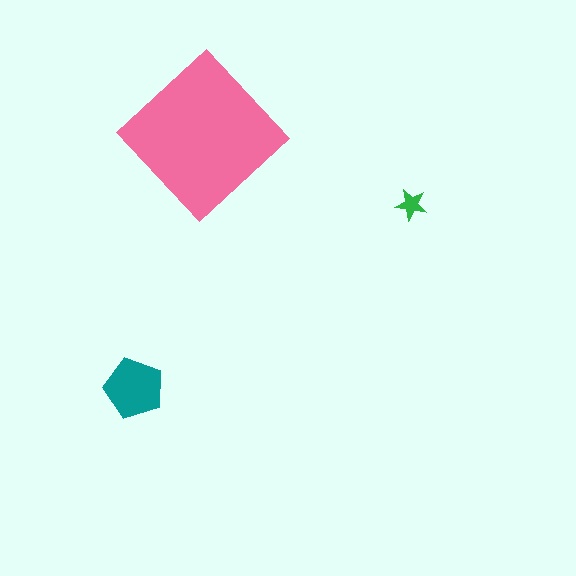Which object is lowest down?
The teal pentagon is bottommost.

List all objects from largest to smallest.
The pink diamond, the teal pentagon, the green star.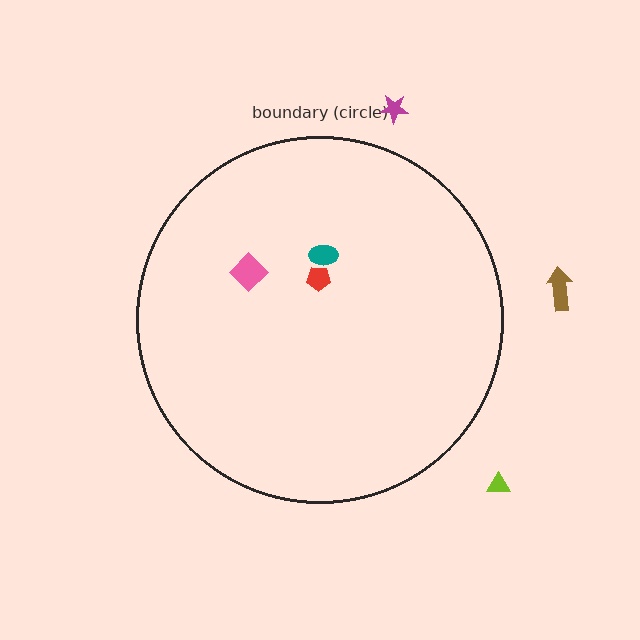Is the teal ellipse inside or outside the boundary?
Inside.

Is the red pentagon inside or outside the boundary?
Inside.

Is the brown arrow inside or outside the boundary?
Outside.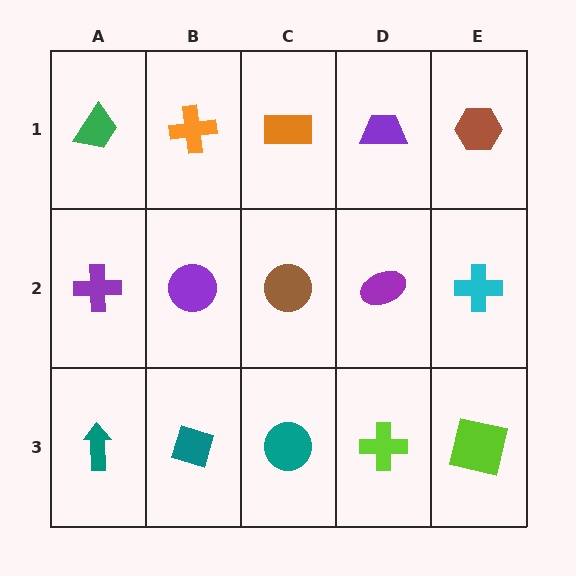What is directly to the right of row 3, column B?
A teal circle.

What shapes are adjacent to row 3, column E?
A cyan cross (row 2, column E), a lime cross (row 3, column D).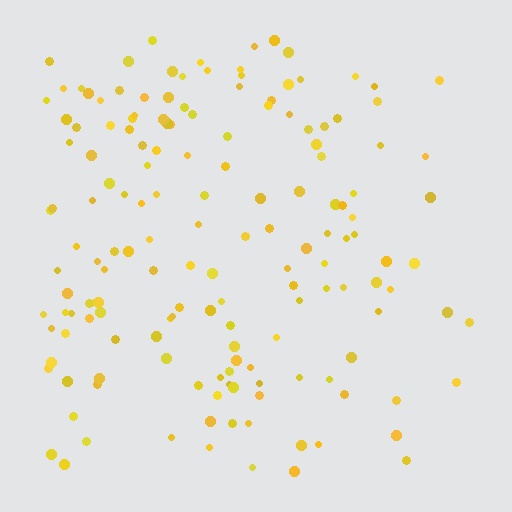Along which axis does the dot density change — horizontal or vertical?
Horizontal.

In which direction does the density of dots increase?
From right to left, with the left side densest.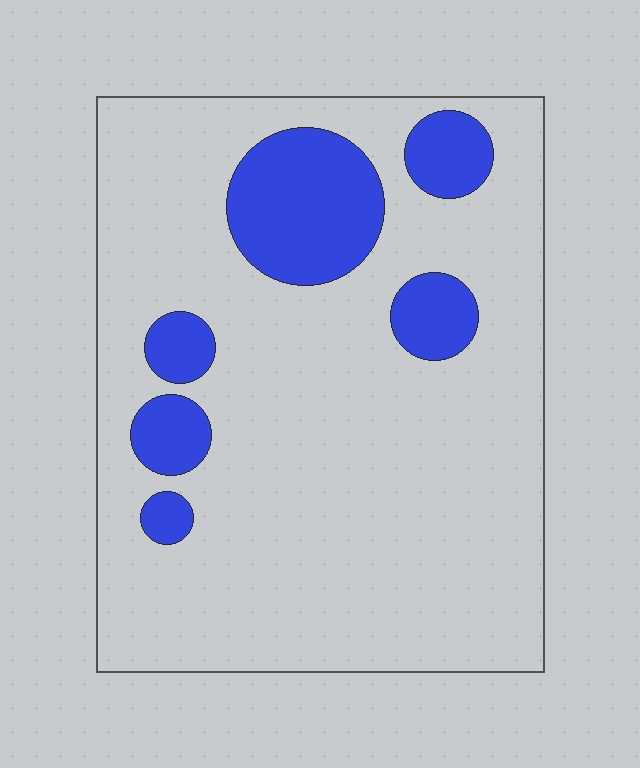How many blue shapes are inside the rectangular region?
6.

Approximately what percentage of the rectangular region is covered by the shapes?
Approximately 15%.